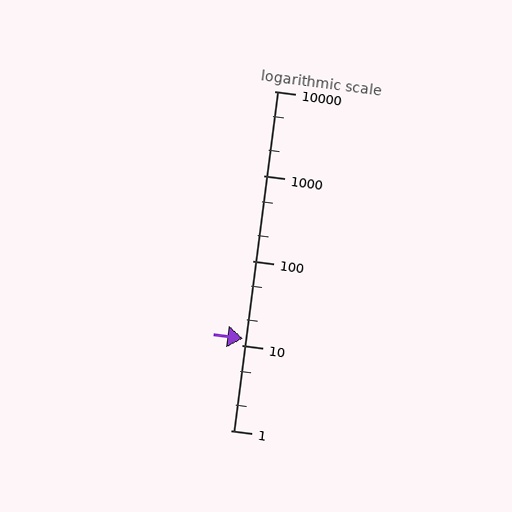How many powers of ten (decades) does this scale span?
The scale spans 4 decades, from 1 to 10000.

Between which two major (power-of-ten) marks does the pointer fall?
The pointer is between 10 and 100.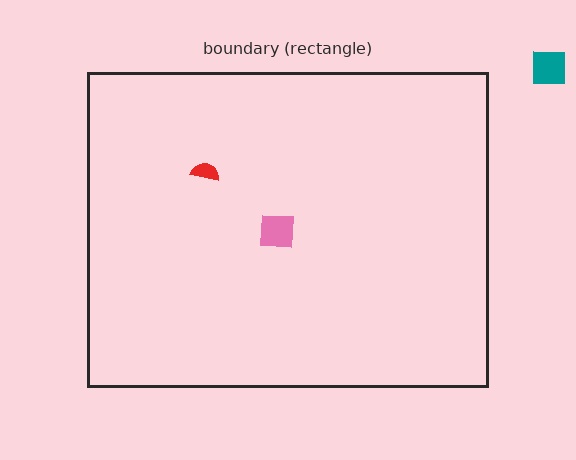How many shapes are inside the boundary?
2 inside, 1 outside.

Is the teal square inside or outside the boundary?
Outside.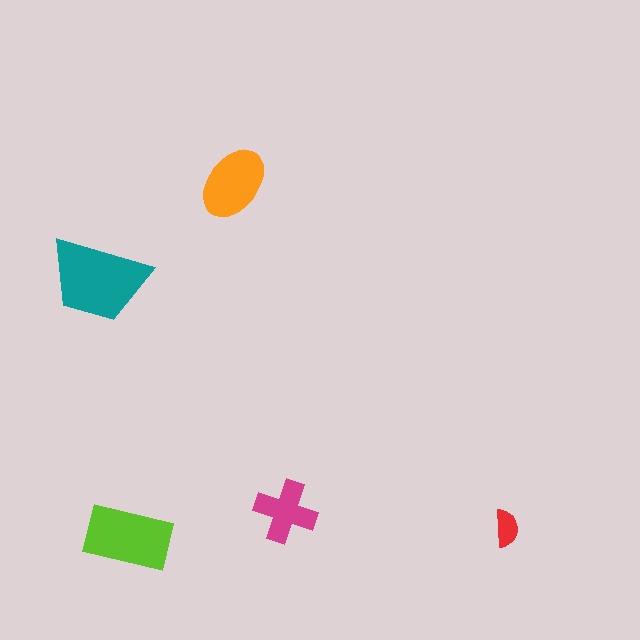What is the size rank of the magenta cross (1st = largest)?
4th.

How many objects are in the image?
There are 5 objects in the image.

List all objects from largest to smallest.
The teal trapezoid, the lime rectangle, the orange ellipse, the magenta cross, the red semicircle.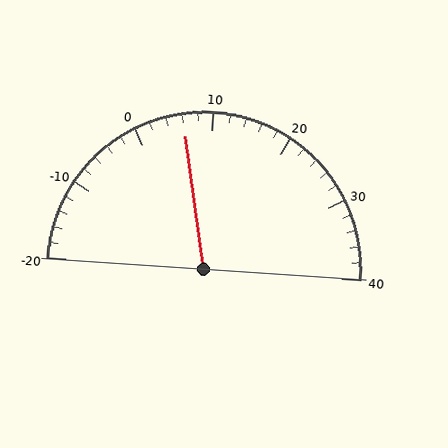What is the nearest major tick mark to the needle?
The nearest major tick mark is 10.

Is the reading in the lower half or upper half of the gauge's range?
The reading is in the lower half of the range (-20 to 40).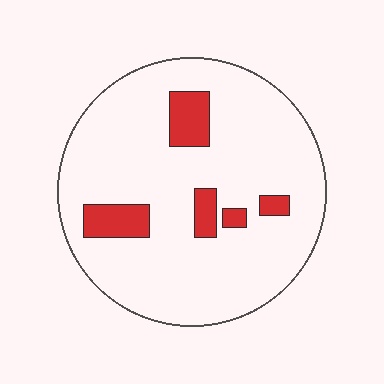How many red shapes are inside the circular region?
5.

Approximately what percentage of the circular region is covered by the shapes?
Approximately 10%.